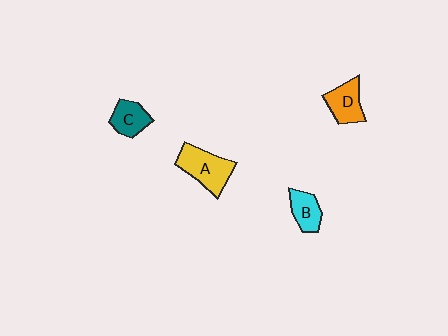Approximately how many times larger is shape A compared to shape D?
Approximately 1.4 times.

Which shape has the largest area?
Shape A (yellow).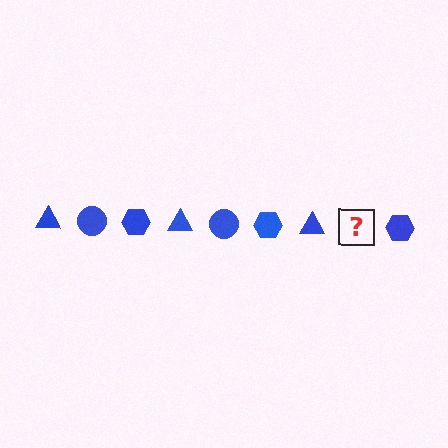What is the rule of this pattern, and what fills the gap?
The rule is that the pattern cycles through triangle, circle, hexagon shapes in blue. The gap should be filled with a blue circle.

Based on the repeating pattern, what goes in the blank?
The blank should be a blue circle.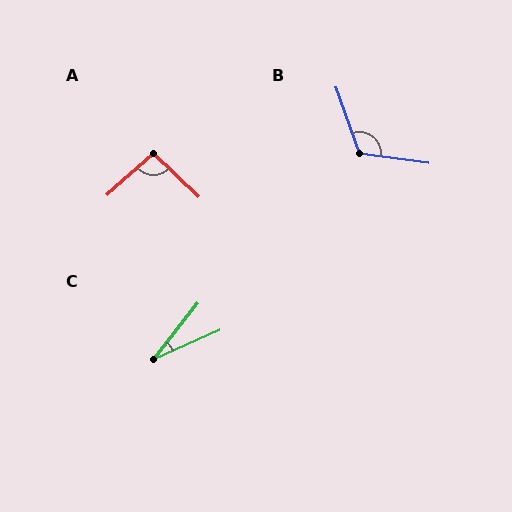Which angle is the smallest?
C, at approximately 28 degrees.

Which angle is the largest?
B, at approximately 117 degrees.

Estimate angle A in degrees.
Approximately 95 degrees.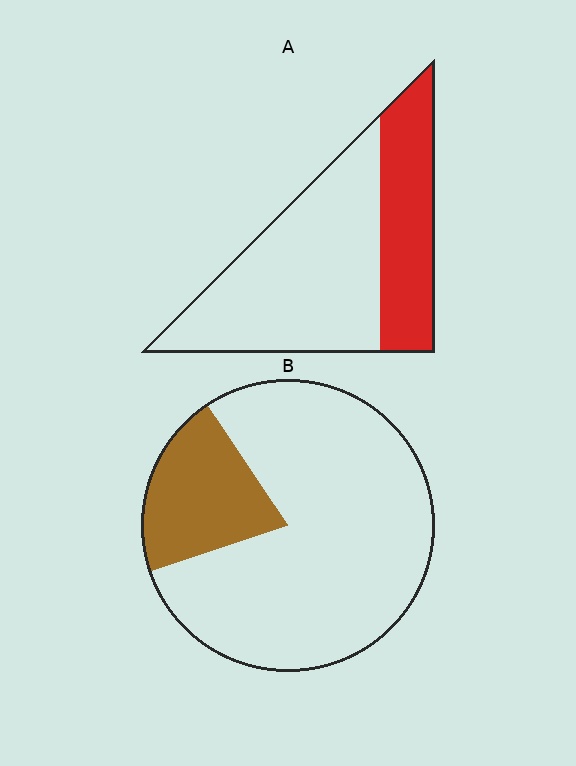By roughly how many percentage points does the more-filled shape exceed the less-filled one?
By roughly 15 percentage points (A over B).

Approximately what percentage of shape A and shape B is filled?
A is approximately 35% and B is approximately 20%.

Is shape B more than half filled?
No.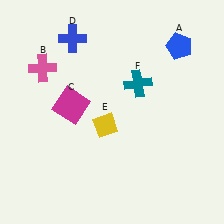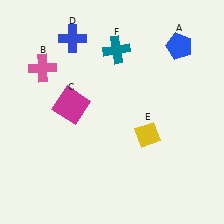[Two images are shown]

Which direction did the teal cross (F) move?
The teal cross (F) moved up.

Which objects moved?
The objects that moved are: the yellow diamond (E), the teal cross (F).